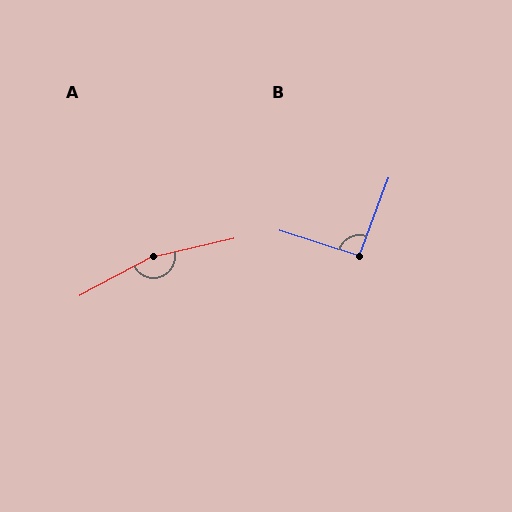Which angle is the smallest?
B, at approximately 93 degrees.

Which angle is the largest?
A, at approximately 165 degrees.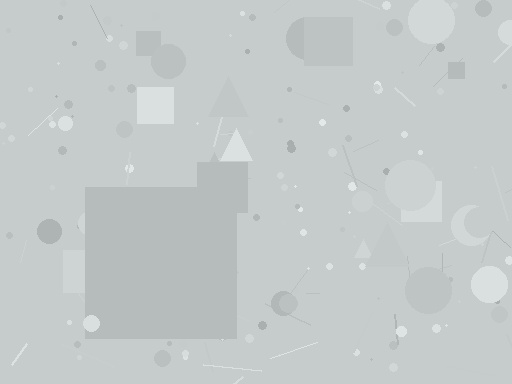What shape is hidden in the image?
A square is hidden in the image.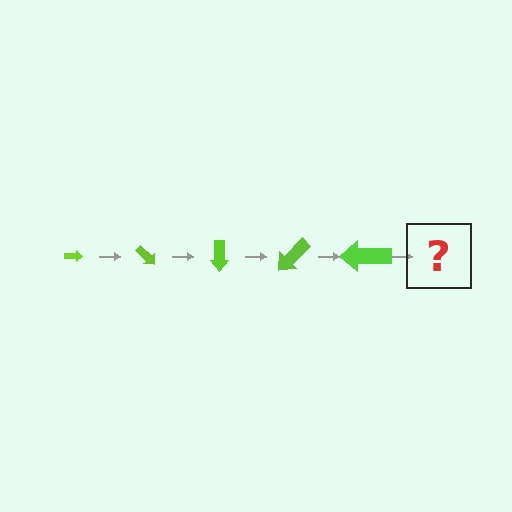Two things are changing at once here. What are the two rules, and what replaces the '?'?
The two rules are that the arrow grows larger each step and it rotates 45 degrees each step. The '?' should be an arrow, larger than the previous one and rotated 225 degrees from the start.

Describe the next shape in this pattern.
It should be an arrow, larger than the previous one and rotated 225 degrees from the start.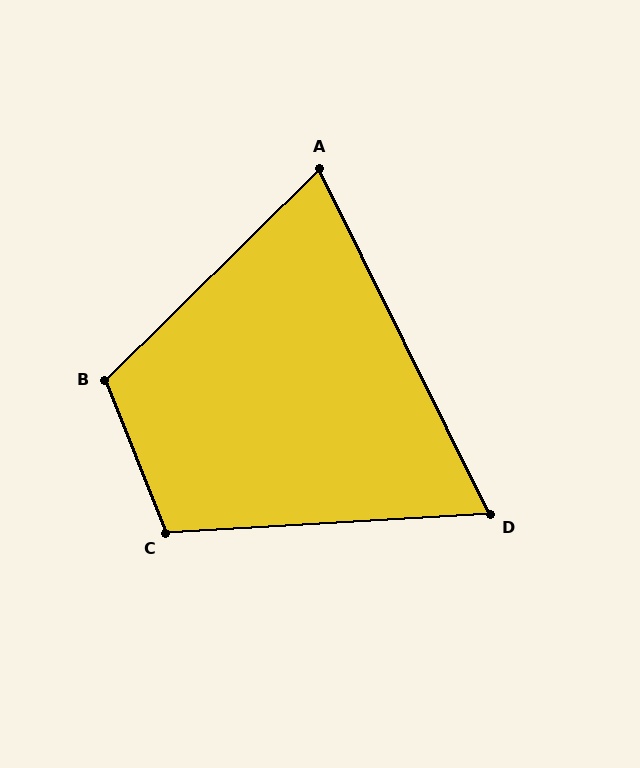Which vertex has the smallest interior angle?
D, at approximately 67 degrees.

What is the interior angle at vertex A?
Approximately 72 degrees (acute).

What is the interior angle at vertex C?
Approximately 108 degrees (obtuse).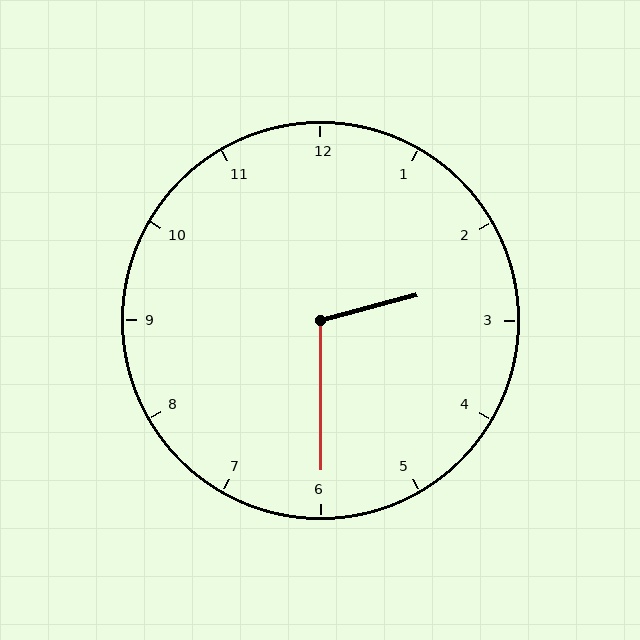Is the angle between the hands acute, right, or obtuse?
It is obtuse.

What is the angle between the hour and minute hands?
Approximately 105 degrees.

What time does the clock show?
2:30.